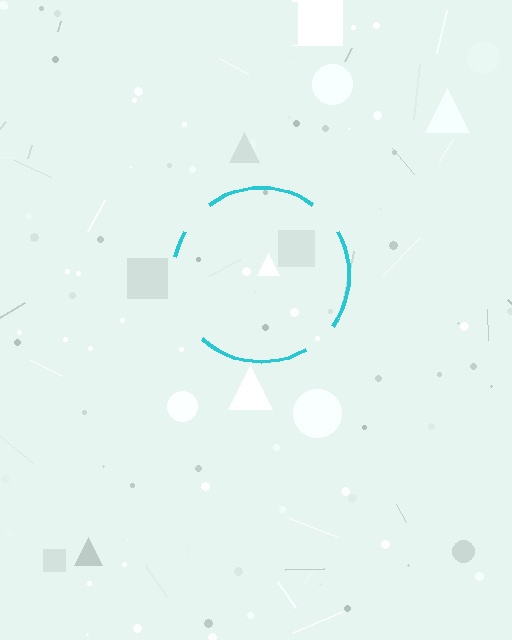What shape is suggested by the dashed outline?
The dashed outline suggests a circle.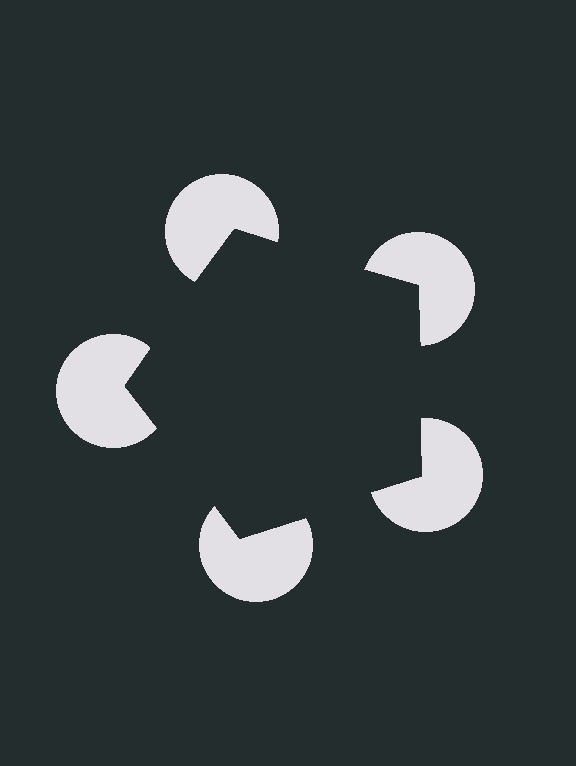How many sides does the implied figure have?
5 sides.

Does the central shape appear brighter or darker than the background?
It typically appears slightly darker than the background, even though no actual brightness change is drawn.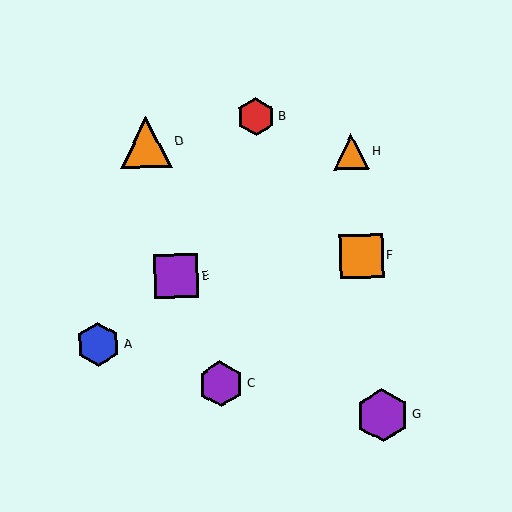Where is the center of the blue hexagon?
The center of the blue hexagon is at (99, 345).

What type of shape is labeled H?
Shape H is an orange triangle.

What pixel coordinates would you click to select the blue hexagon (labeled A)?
Click at (99, 345) to select the blue hexagon A.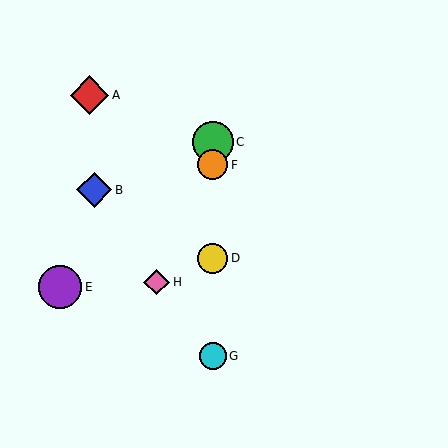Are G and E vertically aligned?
No, G is at x≈213 and E is at x≈60.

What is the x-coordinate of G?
Object G is at x≈213.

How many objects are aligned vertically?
4 objects (C, D, F, G) are aligned vertically.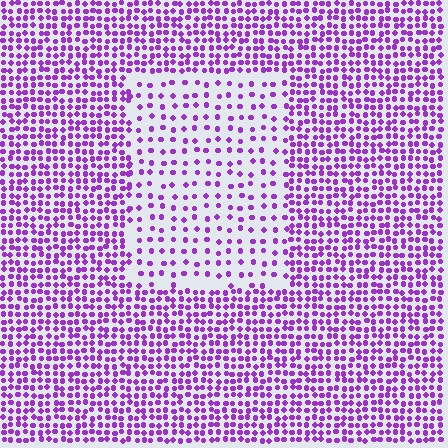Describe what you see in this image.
The image contains small purple elements arranged at two different densities. A rectangle-shaped region is visible where the elements are less densely packed than the surrounding area.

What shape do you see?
I see a rectangle.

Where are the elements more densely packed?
The elements are more densely packed outside the rectangle boundary.